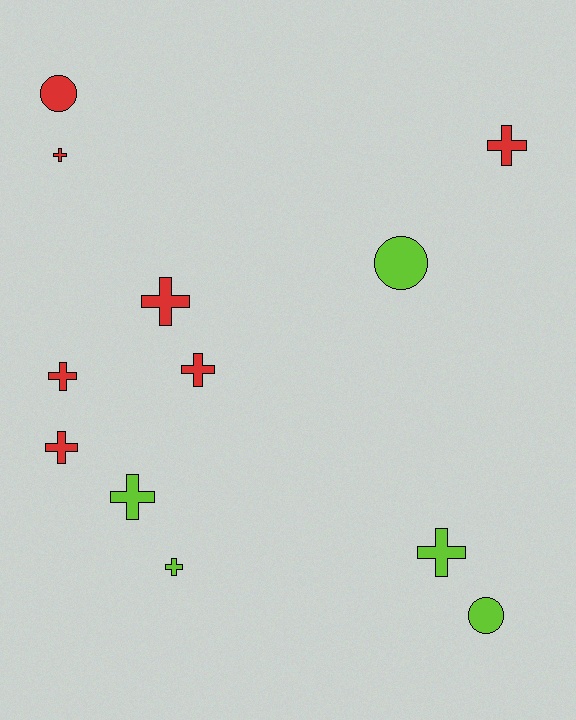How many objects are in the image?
There are 12 objects.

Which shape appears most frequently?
Cross, with 9 objects.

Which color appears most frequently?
Red, with 7 objects.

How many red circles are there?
There is 1 red circle.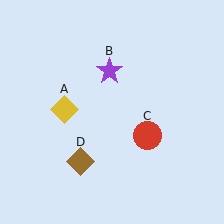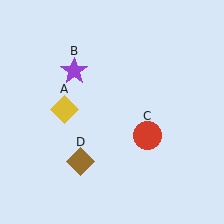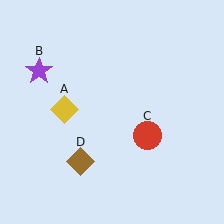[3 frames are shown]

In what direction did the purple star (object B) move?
The purple star (object B) moved left.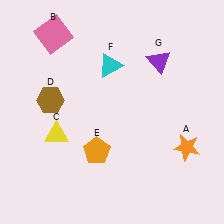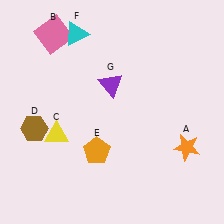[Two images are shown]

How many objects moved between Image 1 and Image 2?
3 objects moved between the two images.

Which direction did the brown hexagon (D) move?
The brown hexagon (D) moved down.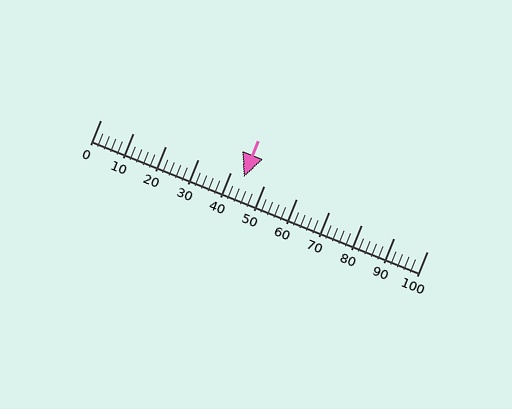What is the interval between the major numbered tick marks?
The major tick marks are spaced 10 units apart.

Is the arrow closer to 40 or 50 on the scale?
The arrow is closer to 40.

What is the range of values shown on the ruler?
The ruler shows values from 0 to 100.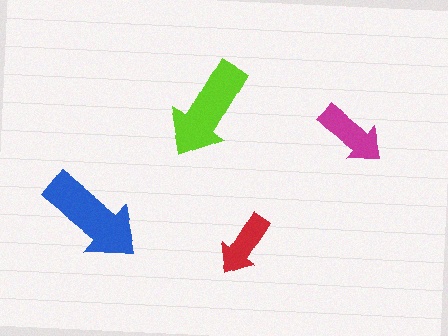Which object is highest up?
The lime arrow is topmost.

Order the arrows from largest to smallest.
the blue one, the lime one, the magenta one, the red one.